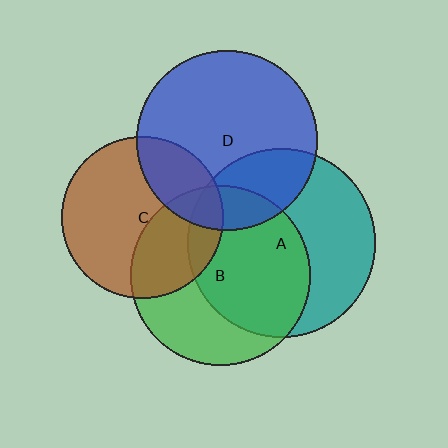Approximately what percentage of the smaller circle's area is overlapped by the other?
Approximately 55%.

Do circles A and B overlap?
Yes.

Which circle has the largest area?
Circle A (teal).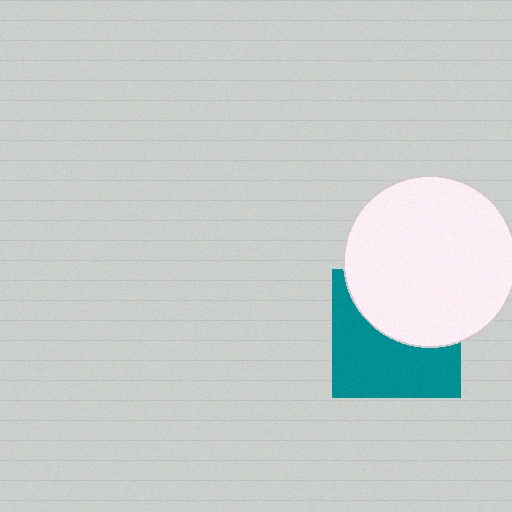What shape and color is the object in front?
The object in front is a white circle.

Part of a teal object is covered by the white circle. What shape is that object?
It is a square.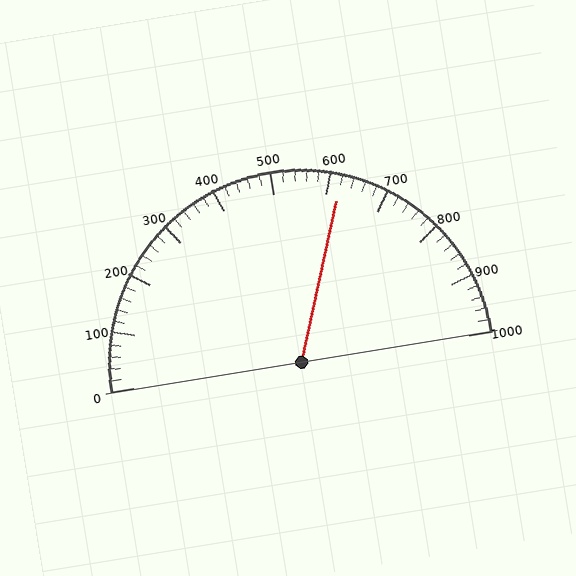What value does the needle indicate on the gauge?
The needle indicates approximately 620.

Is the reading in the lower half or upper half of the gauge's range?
The reading is in the upper half of the range (0 to 1000).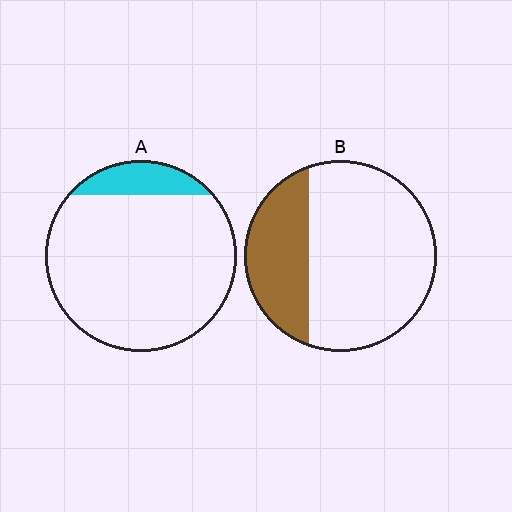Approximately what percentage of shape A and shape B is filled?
A is approximately 10% and B is approximately 30%.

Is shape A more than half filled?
No.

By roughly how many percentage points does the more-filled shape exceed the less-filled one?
By roughly 15 percentage points (B over A).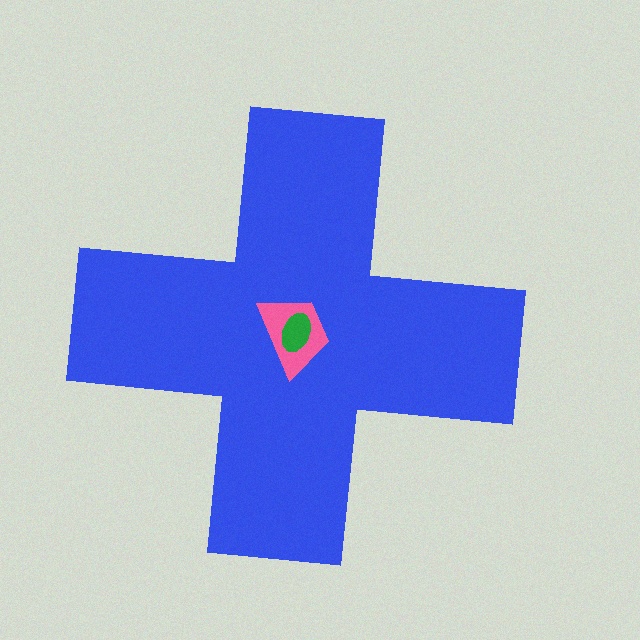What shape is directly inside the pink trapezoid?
The green ellipse.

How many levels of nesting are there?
3.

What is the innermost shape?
The green ellipse.